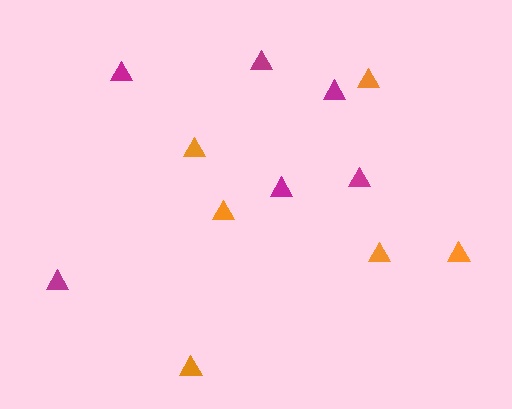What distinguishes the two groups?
There are 2 groups: one group of magenta triangles (6) and one group of orange triangles (6).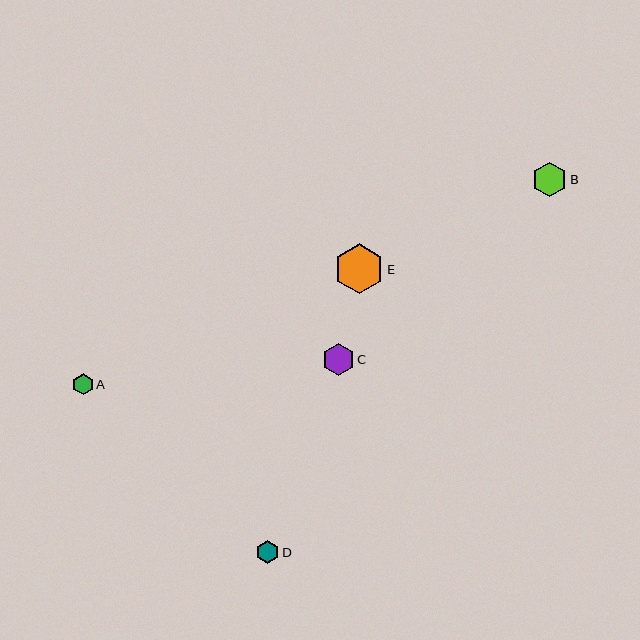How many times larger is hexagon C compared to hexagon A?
Hexagon C is approximately 1.6 times the size of hexagon A.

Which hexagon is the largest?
Hexagon E is the largest with a size of approximately 50 pixels.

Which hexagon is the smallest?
Hexagon A is the smallest with a size of approximately 21 pixels.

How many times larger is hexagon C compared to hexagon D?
Hexagon C is approximately 1.4 times the size of hexagon D.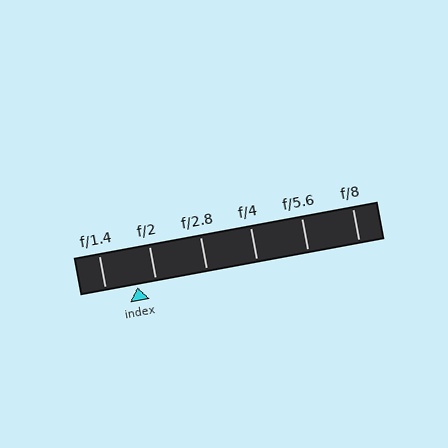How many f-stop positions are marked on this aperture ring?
There are 6 f-stop positions marked.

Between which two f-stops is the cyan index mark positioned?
The index mark is between f/1.4 and f/2.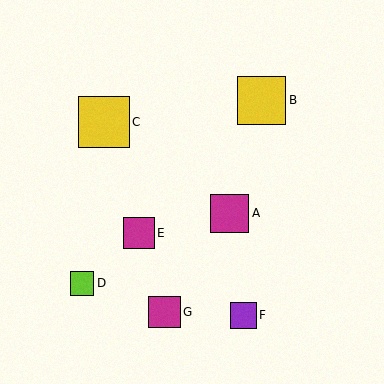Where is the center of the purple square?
The center of the purple square is at (243, 315).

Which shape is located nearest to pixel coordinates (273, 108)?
The yellow square (labeled B) at (261, 100) is nearest to that location.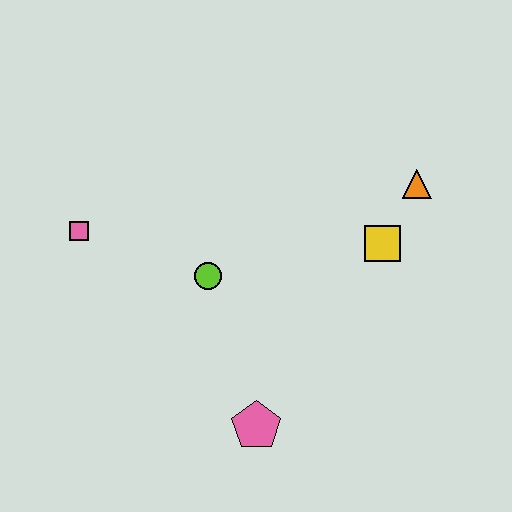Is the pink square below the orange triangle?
Yes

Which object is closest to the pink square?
The lime circle is closest to the pink square.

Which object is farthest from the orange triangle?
The pink square is farthest from the orange triangle.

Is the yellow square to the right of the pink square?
Yes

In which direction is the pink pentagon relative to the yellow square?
The pink pentagon is below the yellow square.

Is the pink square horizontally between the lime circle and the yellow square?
No